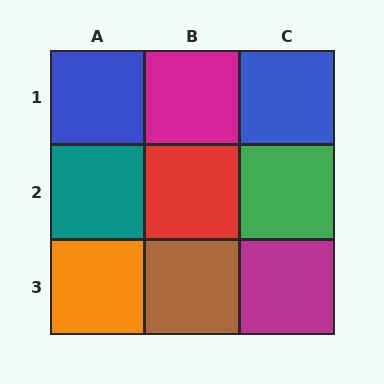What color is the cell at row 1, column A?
Blue.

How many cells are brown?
1 cell is brown.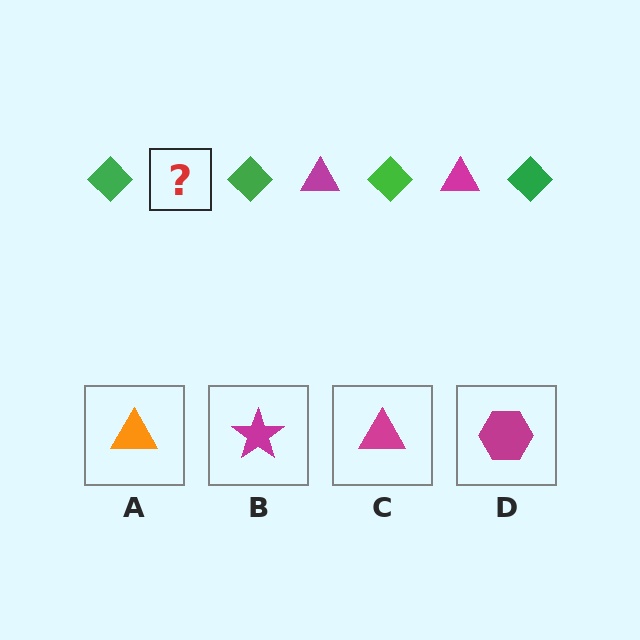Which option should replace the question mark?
Option C.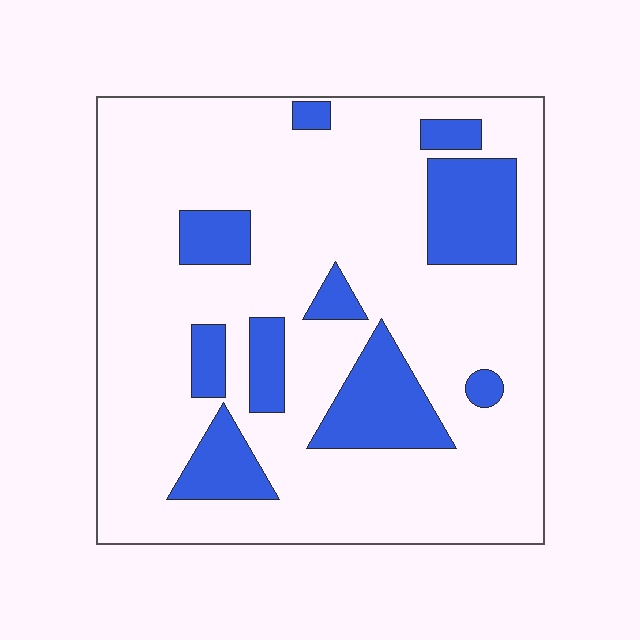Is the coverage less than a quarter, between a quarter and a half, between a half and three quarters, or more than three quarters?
Less than a quarter.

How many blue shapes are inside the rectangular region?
10.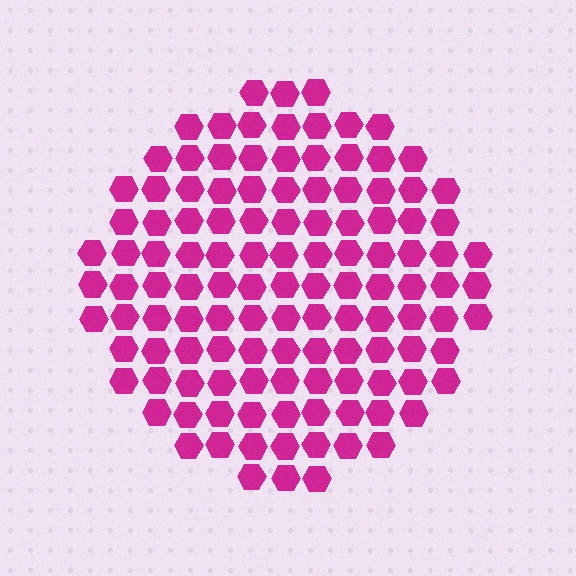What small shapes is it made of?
It is made of small hexagons.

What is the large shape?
The large shape is a circle.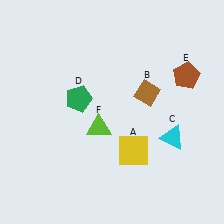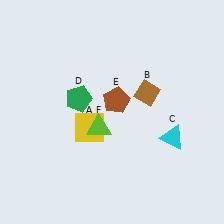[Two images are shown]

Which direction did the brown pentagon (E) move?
The brown pentagon (E) moved left.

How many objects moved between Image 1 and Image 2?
2 objects moved between the two images.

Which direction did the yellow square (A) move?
The yellow square (A) moved left.